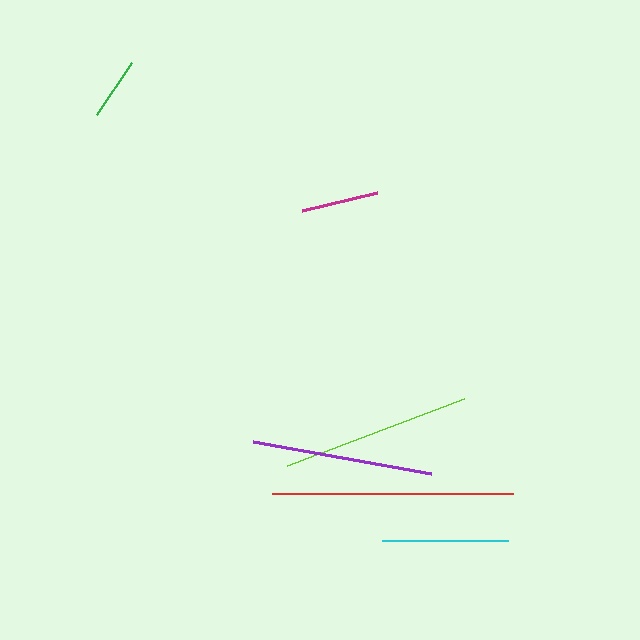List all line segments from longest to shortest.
From longest to shortest: red, lime, purple, cyan, magenta, green.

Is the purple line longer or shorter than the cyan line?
The purple line is longer than the cyan line.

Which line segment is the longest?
The red line is the longest at approximately 241 pixels.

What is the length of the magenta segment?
The magenta segment is approximately 77 pixels long.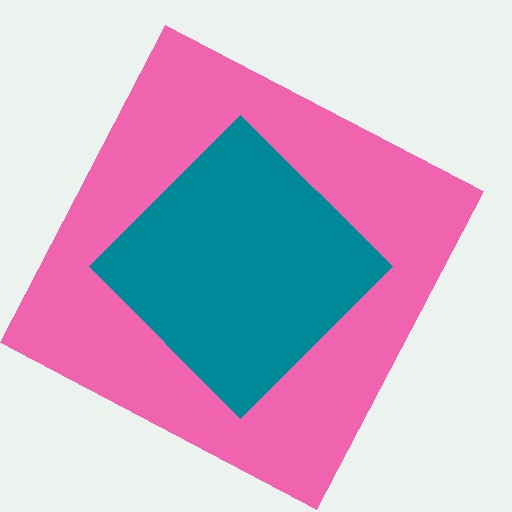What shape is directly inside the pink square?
The teal diamond.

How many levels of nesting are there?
2.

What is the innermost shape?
The teal diamond.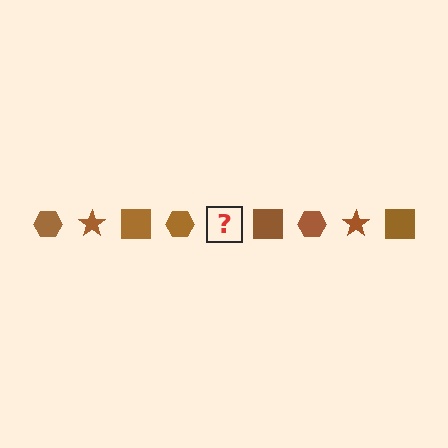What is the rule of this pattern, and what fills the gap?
The rule is that the pattern cycles through hexagon, star, square shapes in brown. The gap should be filled with a brown star.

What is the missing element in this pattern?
The missing element is a brown star.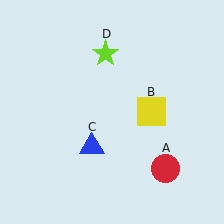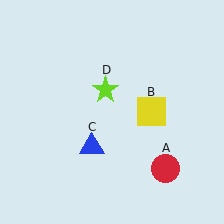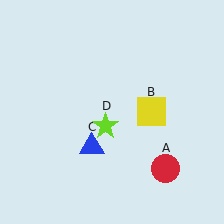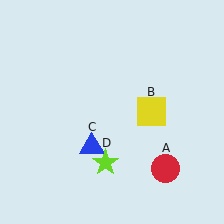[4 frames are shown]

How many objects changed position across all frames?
1 object changed position: lime star (object D).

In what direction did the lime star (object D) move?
The lime star (object D) moved down.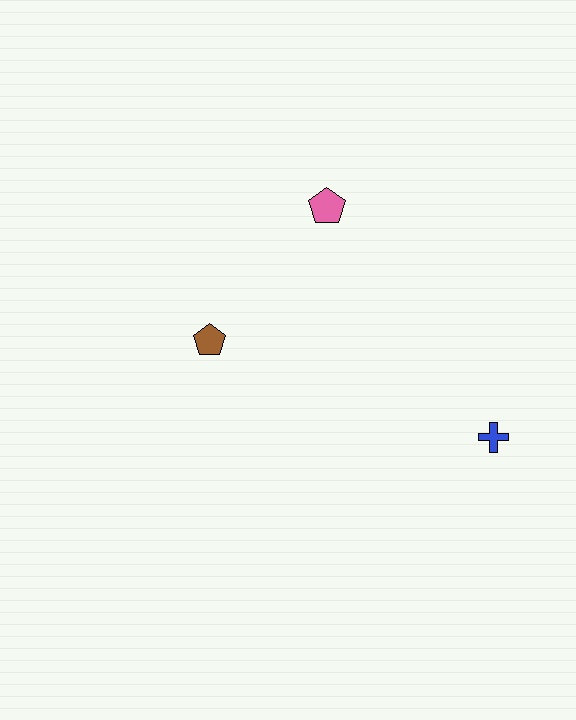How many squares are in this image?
There are no squares.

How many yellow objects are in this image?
There are no yellow objects.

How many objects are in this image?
There are 3 objects.